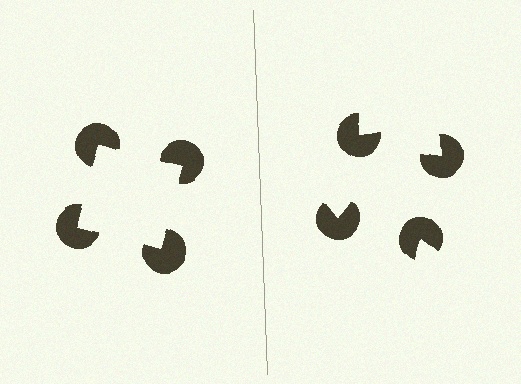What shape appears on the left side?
An illusory square.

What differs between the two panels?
The pac-man discs are positioned identically on both sides; only the wedge orientations differ. On the left they align to a square; on the right they are misaligned.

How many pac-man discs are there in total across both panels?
8 — 4 on each side.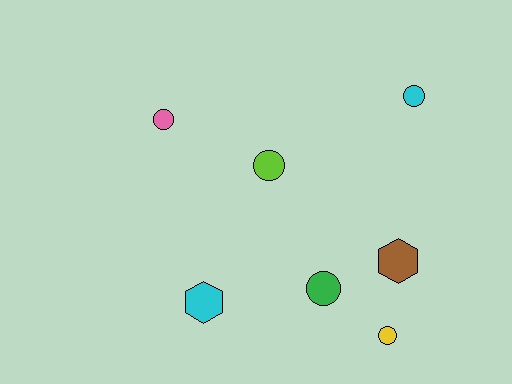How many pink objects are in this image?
There is 1 pink object.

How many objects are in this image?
There are 7 objects.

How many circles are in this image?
There are 5 circles.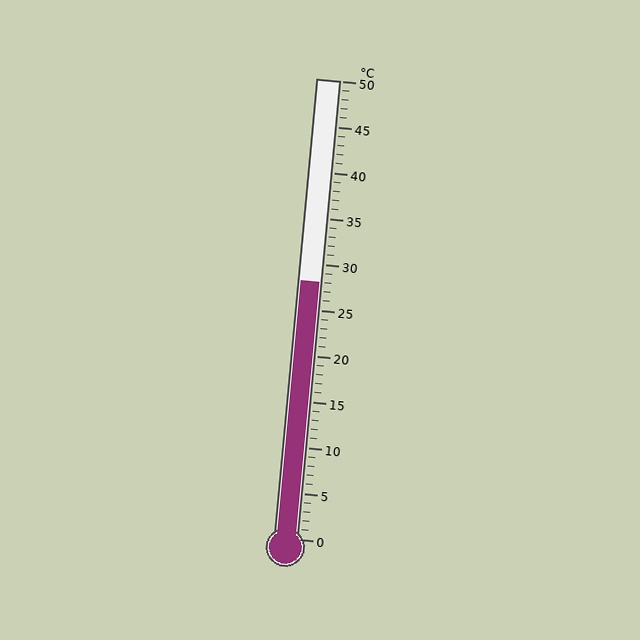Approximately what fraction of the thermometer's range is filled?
The thermometer is filled to approximately 55% of its range.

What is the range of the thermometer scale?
The thermometer scale ranges from 0°C to 50°C.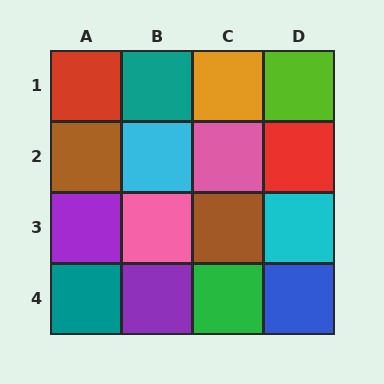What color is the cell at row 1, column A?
Red.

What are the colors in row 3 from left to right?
Purple, pink, brown, cyan.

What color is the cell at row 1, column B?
Teal.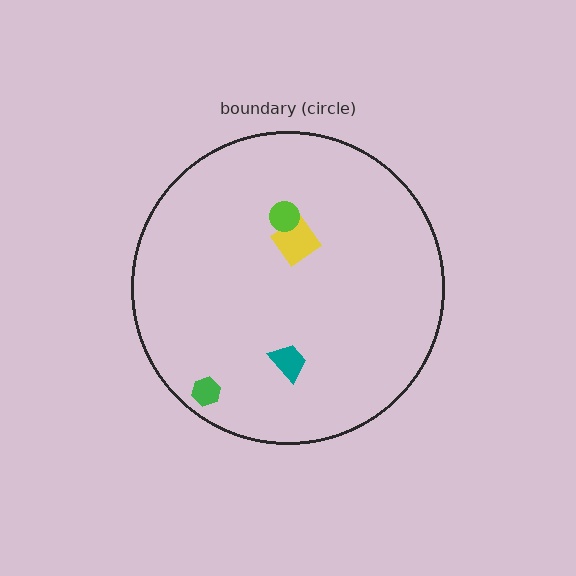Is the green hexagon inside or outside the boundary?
Inside.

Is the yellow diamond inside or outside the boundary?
Inside.